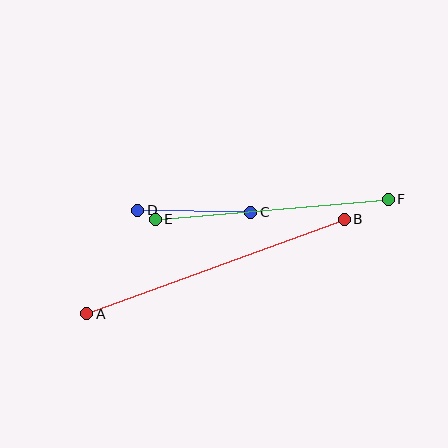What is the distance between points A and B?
The distance is approximately 274 pixels.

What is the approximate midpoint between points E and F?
The midpoint is at approximately (272, 209) pixels.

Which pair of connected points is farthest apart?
Points A and B are farthest apart.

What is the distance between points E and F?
The distance is approximately 234 pixels.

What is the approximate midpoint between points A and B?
The midpoint is at approximately (216, 266) pixels.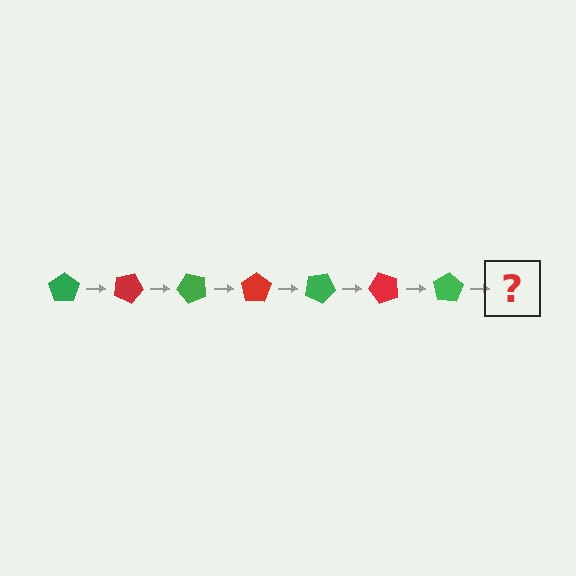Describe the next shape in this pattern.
It should be a red pentagon, rotated 175 degrees from the start.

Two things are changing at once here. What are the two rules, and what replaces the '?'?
The two rules are that it rotates 25 degrees each step and the color cycles through green and red. The '?' should be a red pentagon, rotated 175 degrees from the start.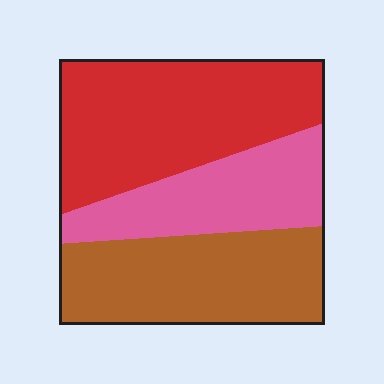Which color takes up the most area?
Red, at roughly 40%.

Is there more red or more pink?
Red.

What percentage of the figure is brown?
Brown takes up about one third (1/3) of the figure.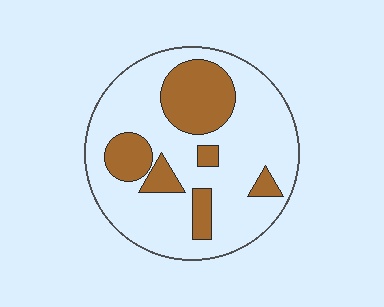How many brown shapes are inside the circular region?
6.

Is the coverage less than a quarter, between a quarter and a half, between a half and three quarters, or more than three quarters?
Between a quarter and a half.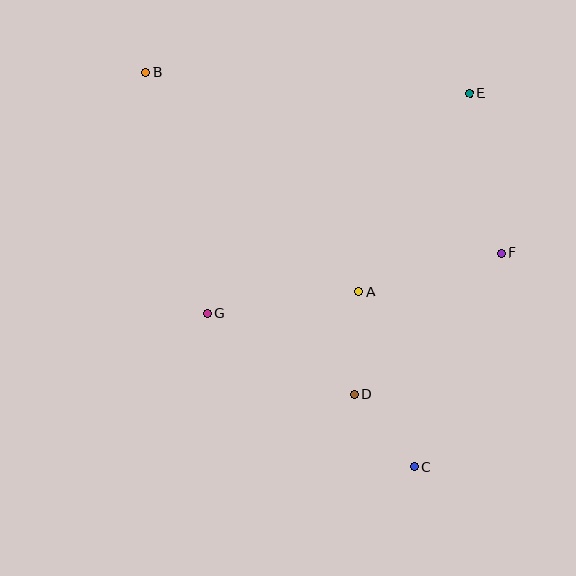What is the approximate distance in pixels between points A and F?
The distance between A and F is approximately 148 pixels.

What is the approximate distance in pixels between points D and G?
The distance between D and G is approximately 168 pixels.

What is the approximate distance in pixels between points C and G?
The distance between C and G is approximately 258 pixels.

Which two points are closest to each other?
Points C and D are closest to each other.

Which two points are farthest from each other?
Points B and C are farthest from each other.